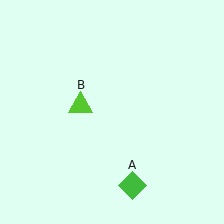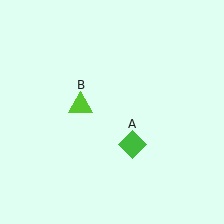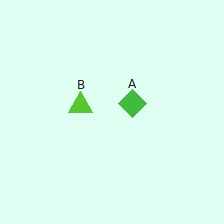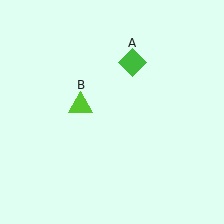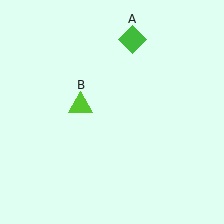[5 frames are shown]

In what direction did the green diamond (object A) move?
The green diamond (object A) moved up.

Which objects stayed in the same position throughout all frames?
Lime triangle (object B) remained stationary.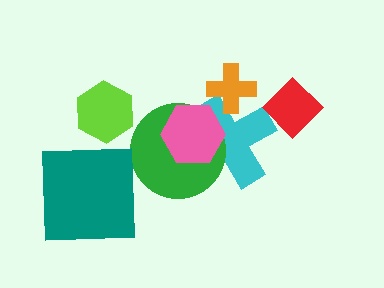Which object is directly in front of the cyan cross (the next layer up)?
The orange cross is directly in front of the cyan cross.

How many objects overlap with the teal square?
0 objects overlap with the teal square.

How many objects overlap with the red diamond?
0 objects overlap with the red diamond.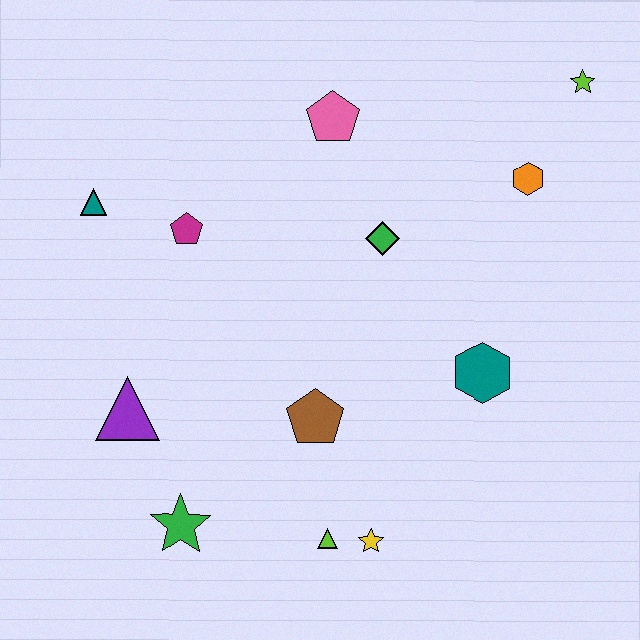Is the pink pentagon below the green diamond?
No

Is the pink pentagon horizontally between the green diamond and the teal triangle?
Yes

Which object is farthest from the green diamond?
The green star is farthest from the green diamond.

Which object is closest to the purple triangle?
The green star is closest to the purple triangle.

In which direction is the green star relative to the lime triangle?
The green star is to the left of the lime triangle.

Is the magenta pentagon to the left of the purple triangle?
No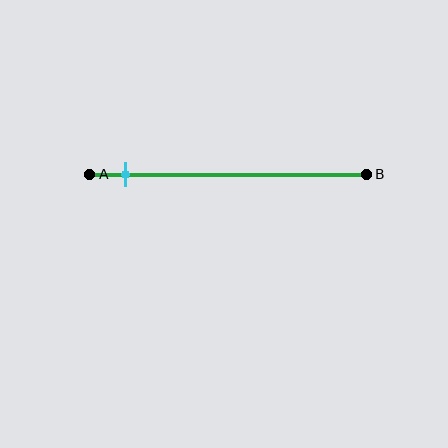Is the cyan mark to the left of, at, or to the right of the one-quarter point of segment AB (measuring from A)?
The cyan mark is to the left of the one-quarter point of segment AB.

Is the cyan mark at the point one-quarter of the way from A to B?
No, the mark is at about 15% from A, not at the 25% one-quarter point.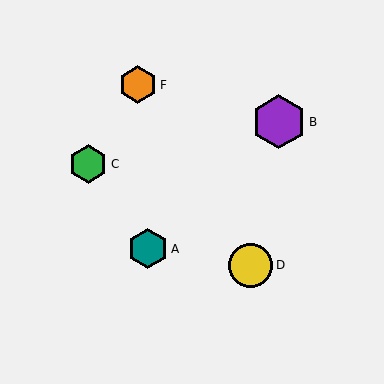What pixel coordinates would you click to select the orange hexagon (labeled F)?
Click at (138, 85) to select the orange hexagon F.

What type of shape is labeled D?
Shape D is a yellow circle.